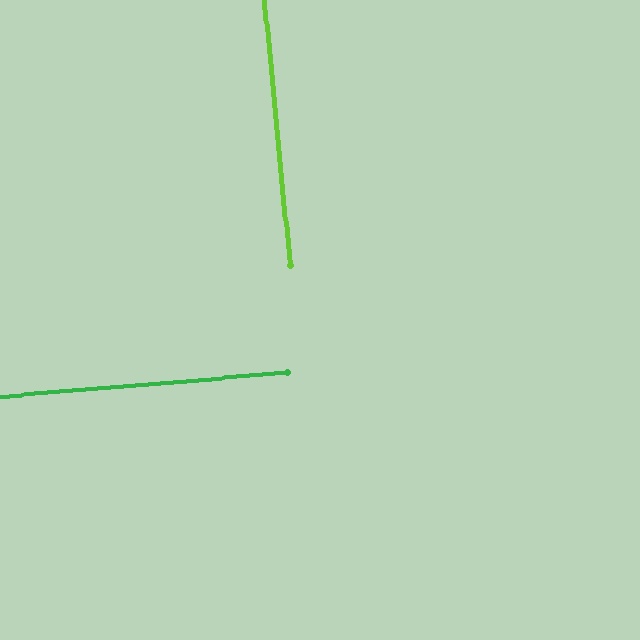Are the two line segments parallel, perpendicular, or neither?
Perpendicular — they meet at approximately 89°.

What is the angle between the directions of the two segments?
Approximately 89 degrees.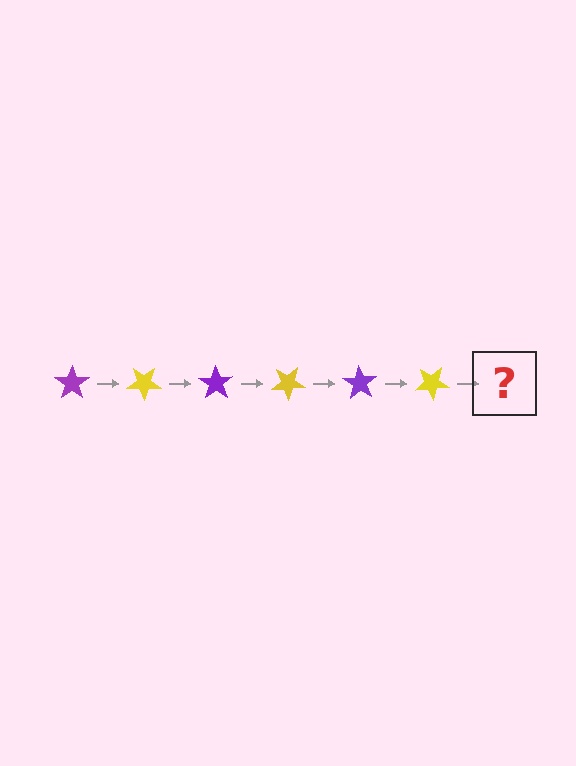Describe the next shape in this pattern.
It should be a purple star, rotated 210 degrees from the start.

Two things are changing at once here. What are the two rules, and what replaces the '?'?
The two rules are that it rotates 35 degrees each step and the color cycles through purple and yellow. The '?' should be a purple star, rotated 210 degrees from the start.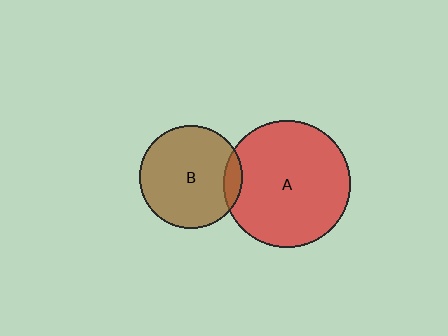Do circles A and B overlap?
Yes.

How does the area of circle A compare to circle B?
Approximately 1.5 times.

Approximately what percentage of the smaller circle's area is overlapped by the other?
Approximately 10%.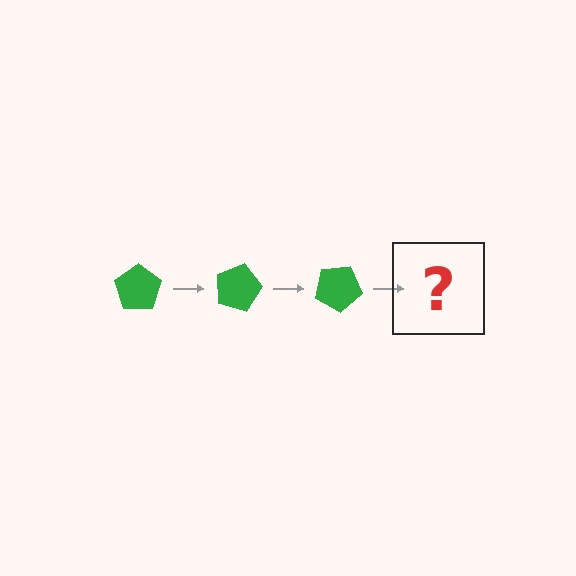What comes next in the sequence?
The next element should be a green pentagon rotated 45 degrees.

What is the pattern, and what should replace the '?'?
The pattern is that the pentagon rotates 15 degrees each step. The '?' should be a green pentagon rotated 45 degrees.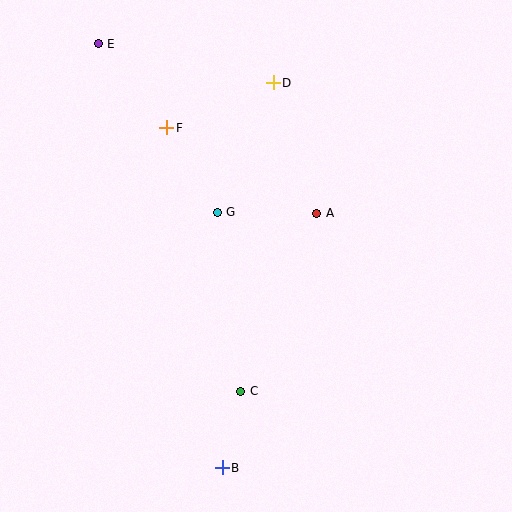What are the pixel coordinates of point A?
Point A is at (317, 213).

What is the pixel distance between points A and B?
The distance between A and B is 272 pixels.